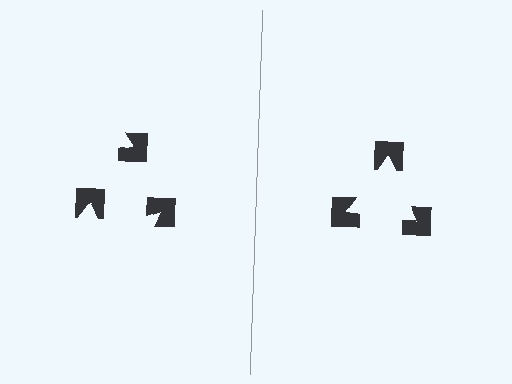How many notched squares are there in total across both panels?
6 — 3 on each side.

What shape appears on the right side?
An illusory triangle.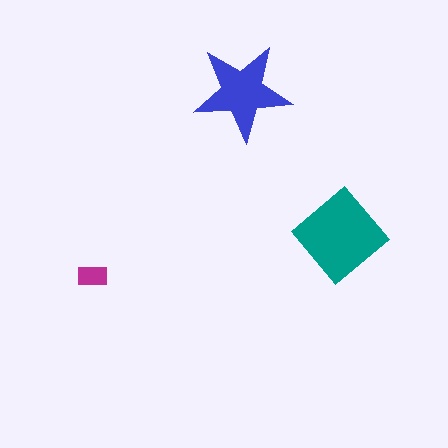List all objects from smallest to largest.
The magenta rectangle, the blue star, the teal diamond.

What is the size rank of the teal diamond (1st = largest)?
1st.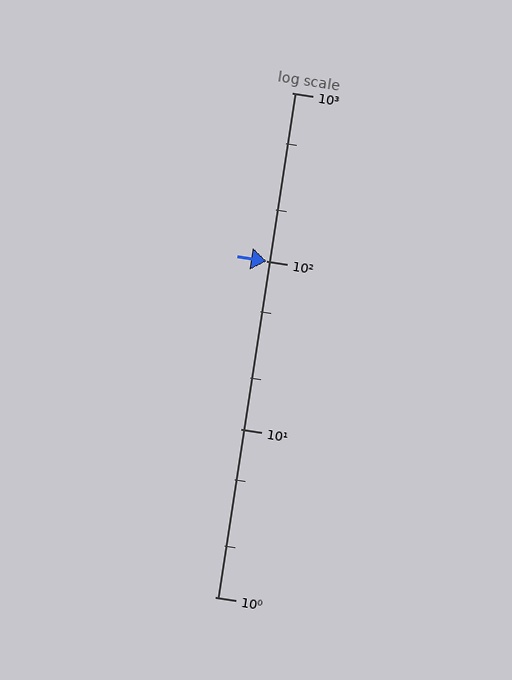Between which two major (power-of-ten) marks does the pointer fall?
The pointer is between 10 and 100.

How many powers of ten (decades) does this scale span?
The scale spans 3 decades, from 1 to 1000.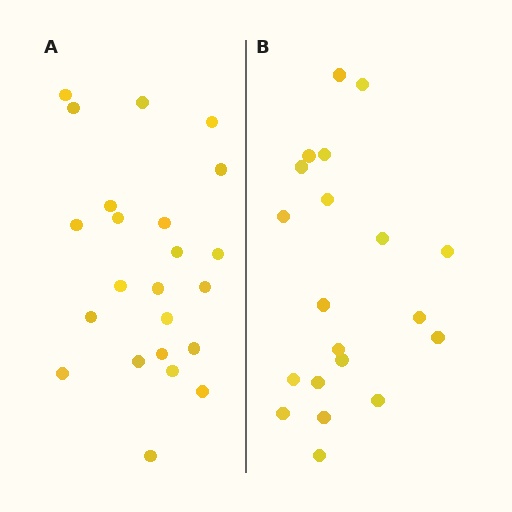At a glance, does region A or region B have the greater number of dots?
Region A (the left region) has more dots.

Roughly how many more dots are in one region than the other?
Region A has just a few more — roughly 2 or 3 more dots than region B.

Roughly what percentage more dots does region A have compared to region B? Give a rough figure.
About 15% more.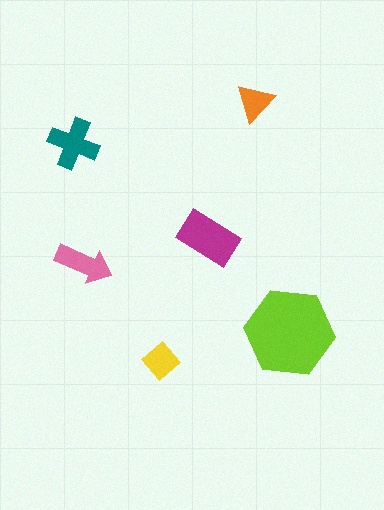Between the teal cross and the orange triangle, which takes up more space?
The teal cross.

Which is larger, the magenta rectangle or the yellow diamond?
The magenta rectangle.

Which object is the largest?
The lime hexagon.